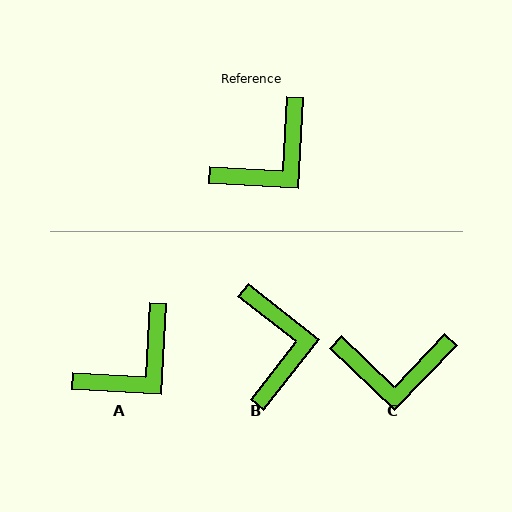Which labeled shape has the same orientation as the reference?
A.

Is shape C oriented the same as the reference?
No, it is off by about 41 degrees.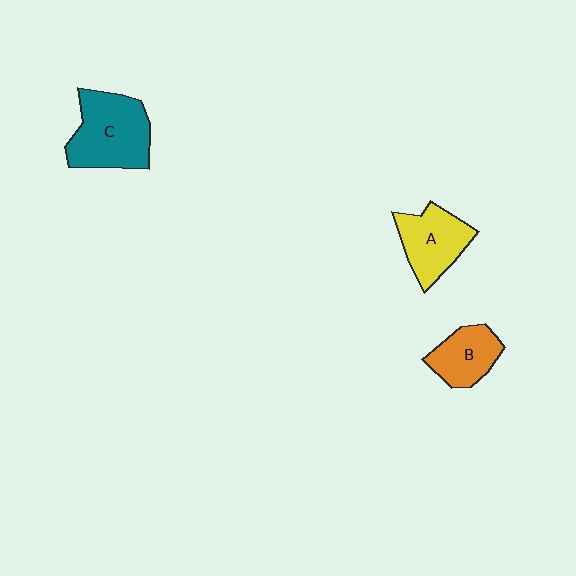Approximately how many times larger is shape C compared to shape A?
Approximately 1.3 times.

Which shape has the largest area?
Shape C (teal).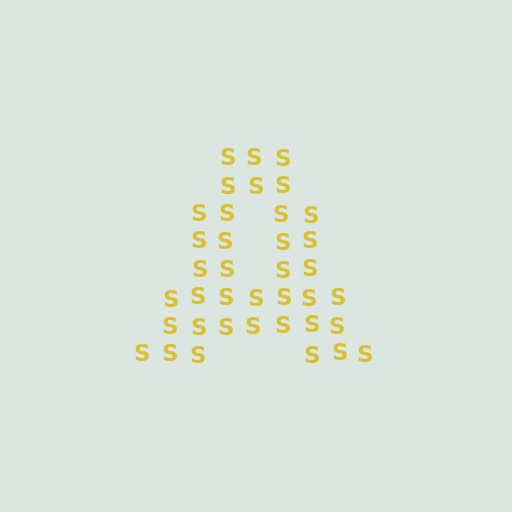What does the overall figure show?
The overall figure shows the letter A.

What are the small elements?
The small elements are letter S's.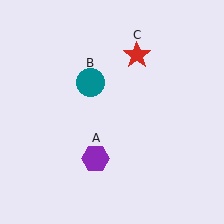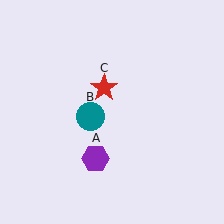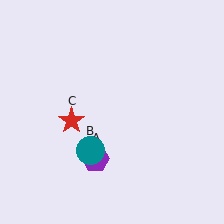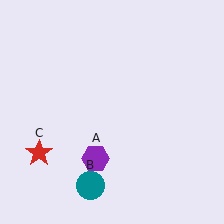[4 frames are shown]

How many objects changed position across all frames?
2 objects changed position: teal circle (object B), red star (object C).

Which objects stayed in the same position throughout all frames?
Purple hexagon (object A) remained stationary.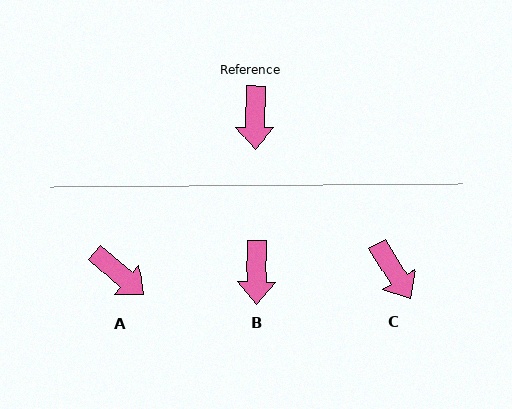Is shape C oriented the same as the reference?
No, it is off by about 32 degrees.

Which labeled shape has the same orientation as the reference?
B.